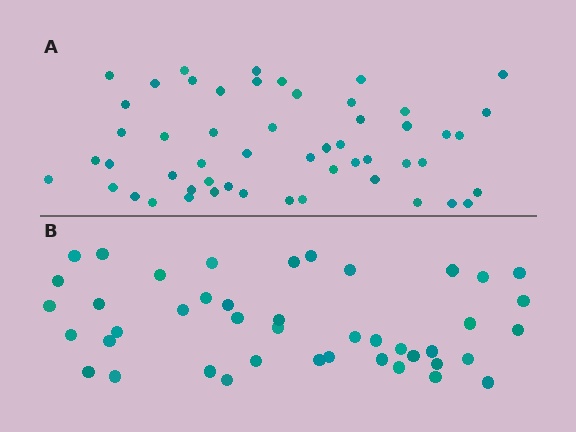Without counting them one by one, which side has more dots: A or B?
Region A (the top region) has more dots.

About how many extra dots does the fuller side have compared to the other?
Region A has roughly 10 or so more dots than region B.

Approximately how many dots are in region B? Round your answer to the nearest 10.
About 40 dots. (The exact count is 43, which rounds to 40.)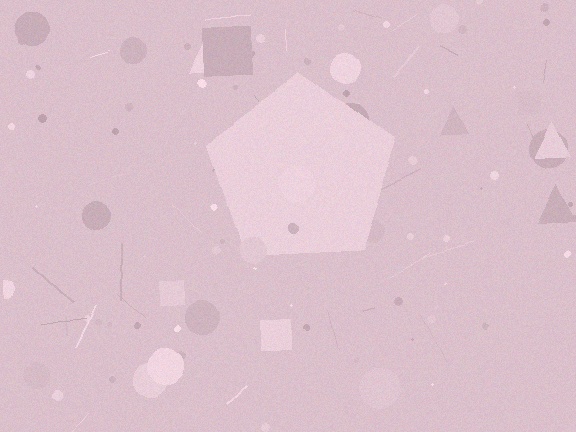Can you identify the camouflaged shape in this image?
The camouflaged shape is a pentagon.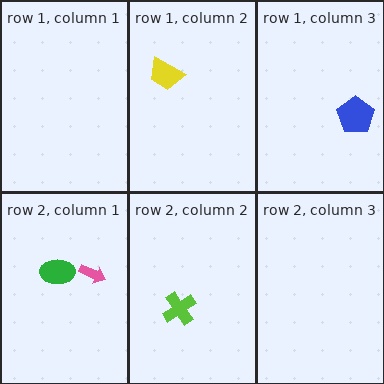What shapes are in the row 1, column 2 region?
The yellow trapezoid.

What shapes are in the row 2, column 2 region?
The lime cross.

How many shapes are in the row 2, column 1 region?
2.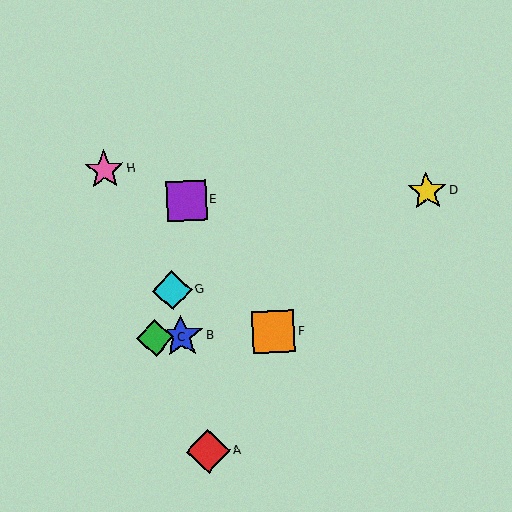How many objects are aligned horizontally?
3 objects (B, C, F) are aligned horizontally.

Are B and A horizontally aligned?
No, B is at y≈336 and A is at y≈451.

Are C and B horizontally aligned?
Yes, both are at y≈338.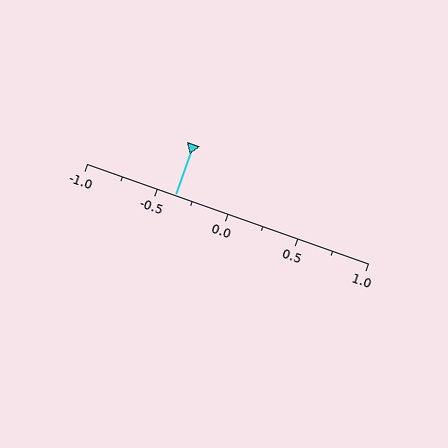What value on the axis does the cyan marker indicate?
The marker indicates approximately -0.38.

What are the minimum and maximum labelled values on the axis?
The axis runs from -1.0 to 1.0.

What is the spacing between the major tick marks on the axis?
The major ticks are spaced 0.5 apart.